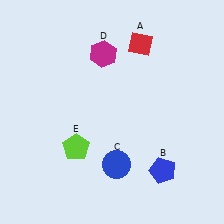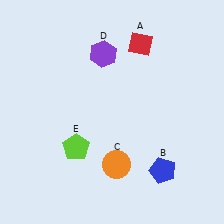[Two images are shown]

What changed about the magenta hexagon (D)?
In Image 1, D is magenta. In Image 2, it changed to purple.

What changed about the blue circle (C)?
In Image 1, C is blue. In Image 2, it changed to orange.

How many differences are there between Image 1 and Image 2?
There are 2 differences between the two images.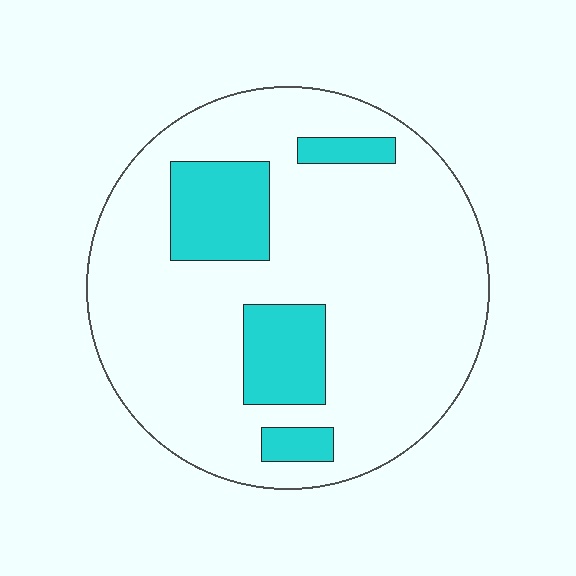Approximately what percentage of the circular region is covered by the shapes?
Approximately 20%.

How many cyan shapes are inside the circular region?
4.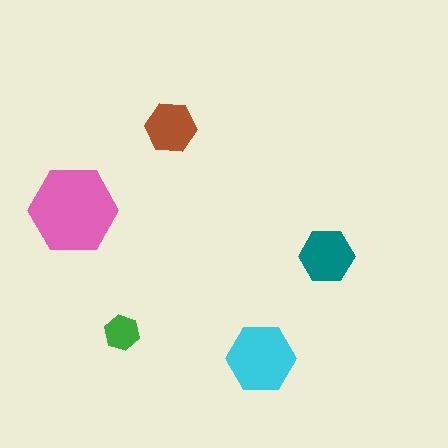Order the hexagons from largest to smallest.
the pink one, the cyan one, the teal one, the brown one, the green one.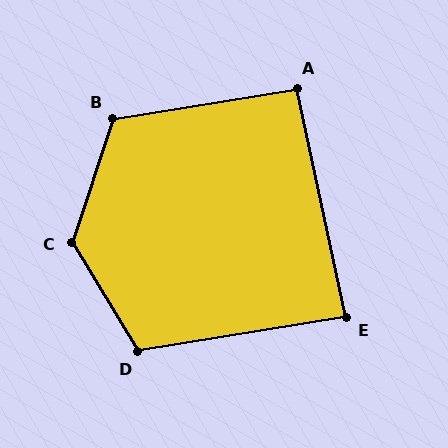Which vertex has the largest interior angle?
C, at approximately 130 degrees.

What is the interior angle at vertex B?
Approximately 117 degrees (obtuse).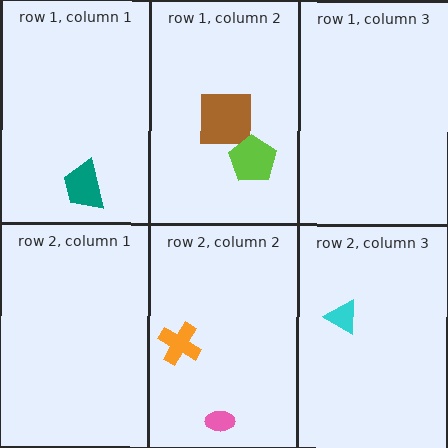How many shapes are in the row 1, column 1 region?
1.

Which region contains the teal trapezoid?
The row 1, column 1 region.